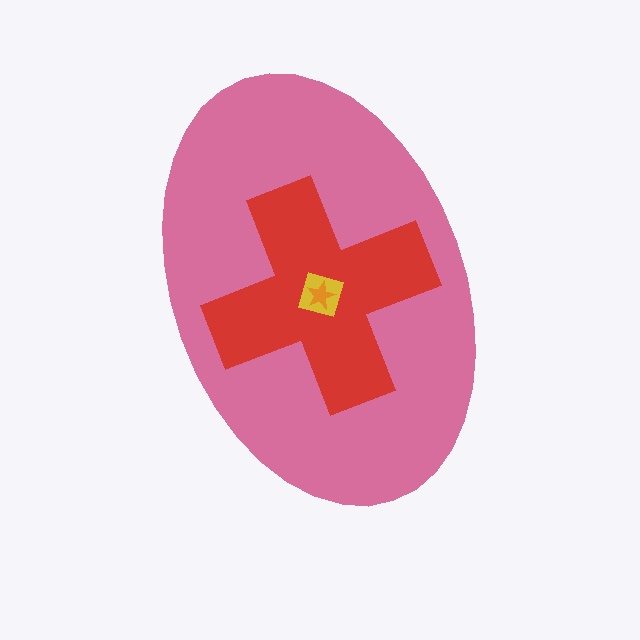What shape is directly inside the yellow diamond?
The orange star.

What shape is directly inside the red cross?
The yellow diamond.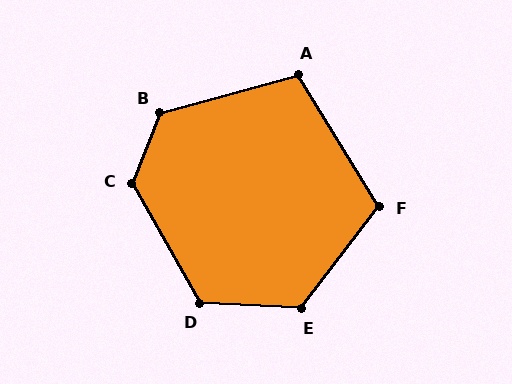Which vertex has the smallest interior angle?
A, at approximately 106 degrees.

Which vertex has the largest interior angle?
C, at approximately 129 degrees.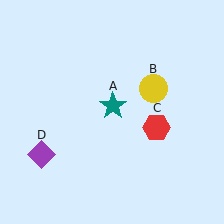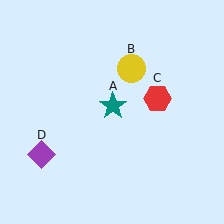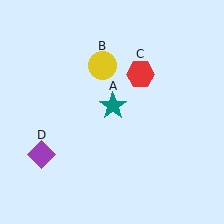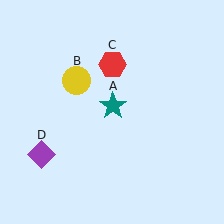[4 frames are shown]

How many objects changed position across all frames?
2 objects changed position: yellow circle (object B), red hexagon (object C).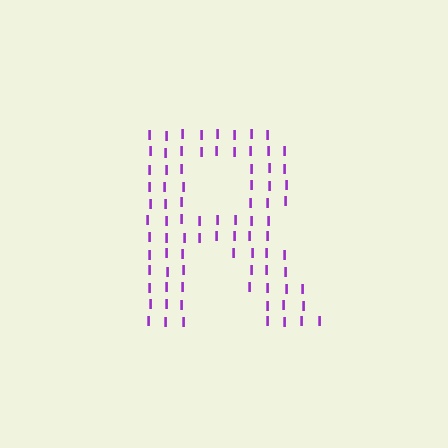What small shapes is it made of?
It is made of small letter I's.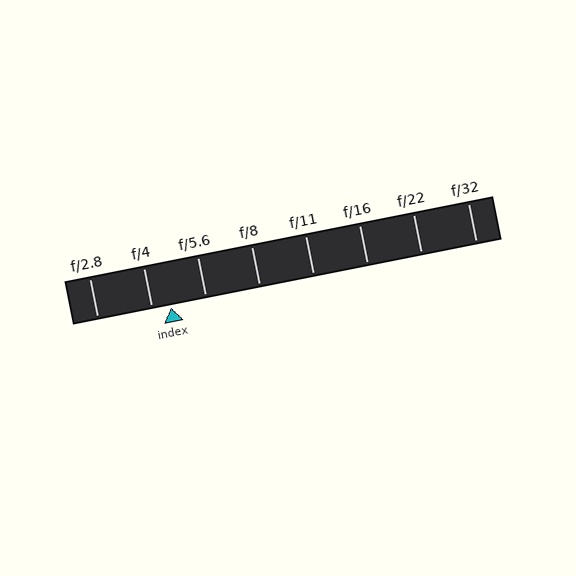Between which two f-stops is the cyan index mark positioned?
The index mark is between f/4 and f/5.6.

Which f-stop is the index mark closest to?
The index mark is closest to f/4.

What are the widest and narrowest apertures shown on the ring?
The widest aperture shown is f/2.8 and the narrowest is f/32.